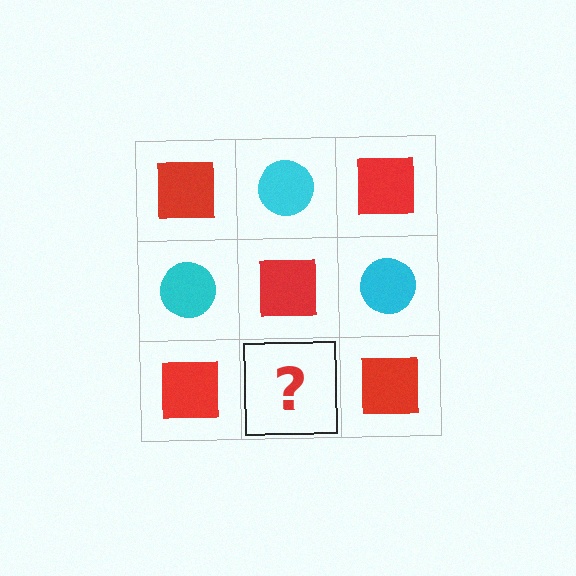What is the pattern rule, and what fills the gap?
The rule is that it alternates red square and cyan circle in a checkerboard pattern. The gap should be filled with a cyan circle.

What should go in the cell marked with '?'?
The missing cell should contain a cyan circle.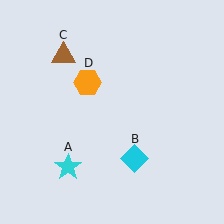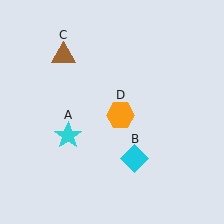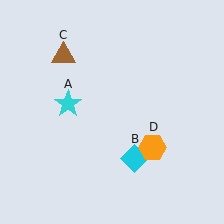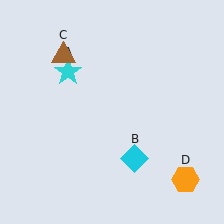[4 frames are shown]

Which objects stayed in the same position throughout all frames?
Cyan diamond (object B) and brown triangle (object C) remained stationary.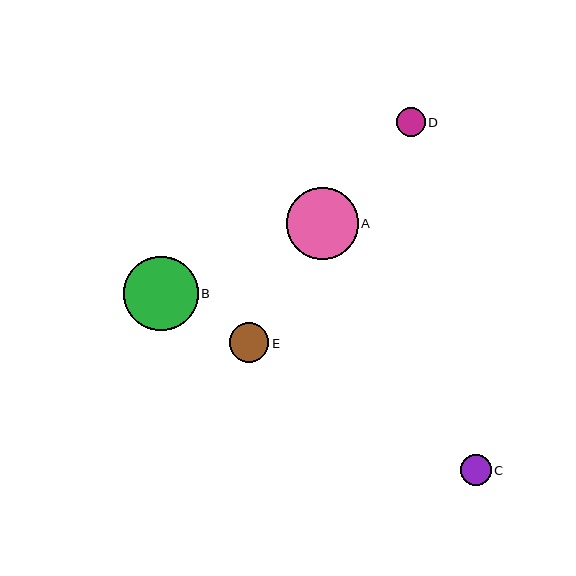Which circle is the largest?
Circle B is the largest with a size of approximately 74 pixels.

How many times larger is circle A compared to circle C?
Circle A is approximately 2.3 times the size of circle C.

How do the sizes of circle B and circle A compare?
Circle B and circle A are approximately the same size.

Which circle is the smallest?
Circle D is the smallest with a size of approximately 29 pixels.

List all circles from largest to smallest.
From largest to smallest: B, A, E, C, D.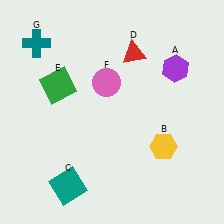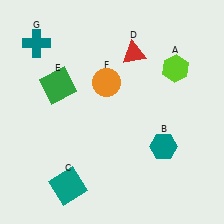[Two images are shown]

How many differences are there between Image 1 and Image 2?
There are 3 differences between the two images.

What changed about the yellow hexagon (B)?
In Image 1, B is yellow. In Image 2, it changed to teal.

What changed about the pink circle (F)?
In Image 1, F is pink. In Image 2, it changed to orange.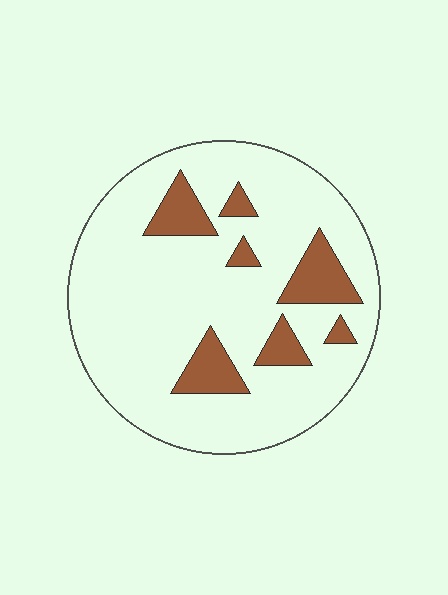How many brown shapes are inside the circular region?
7.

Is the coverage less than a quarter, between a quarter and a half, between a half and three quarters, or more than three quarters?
Less than a quarter.